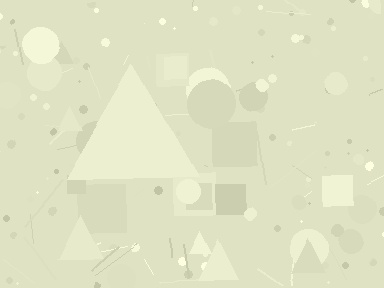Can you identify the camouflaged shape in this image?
The camouflaged shape is a triangle.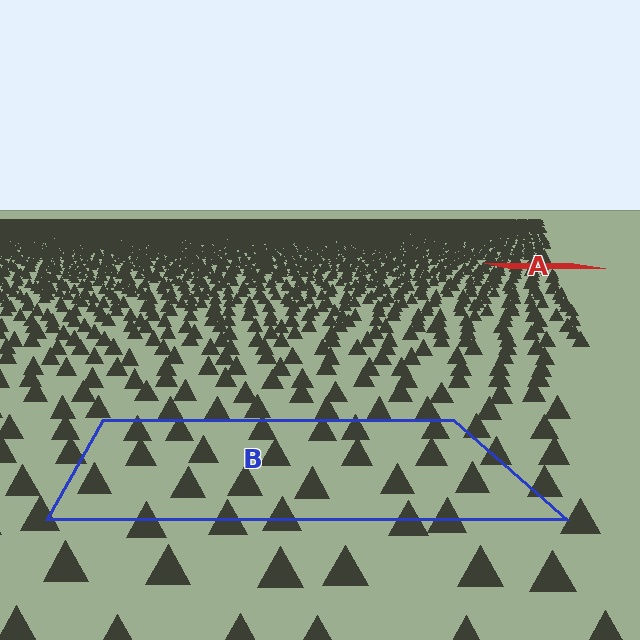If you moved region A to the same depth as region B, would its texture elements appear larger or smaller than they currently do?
They would appear larger. At a closer depth, the same texture elements are projected at a bigger on-screen size.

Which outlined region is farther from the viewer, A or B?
Region A is farther from the viewer — the texture elements inside it appear smaller and more densely packed.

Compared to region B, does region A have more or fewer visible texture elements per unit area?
Region A has more texture elements per unit area — they are packed more densely because it is farther away.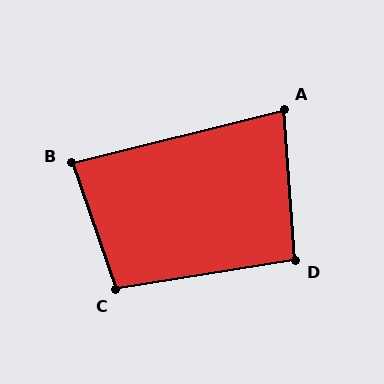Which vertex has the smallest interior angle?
A, at approximately 80 degrees.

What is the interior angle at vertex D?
Approximately 95 degrees (obtuse).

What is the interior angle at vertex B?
Approximately 85 degrees (acute).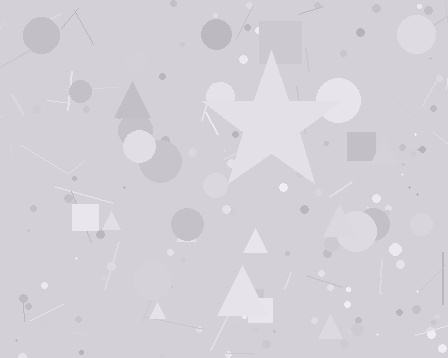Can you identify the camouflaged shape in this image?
The camouflaged shape is a star.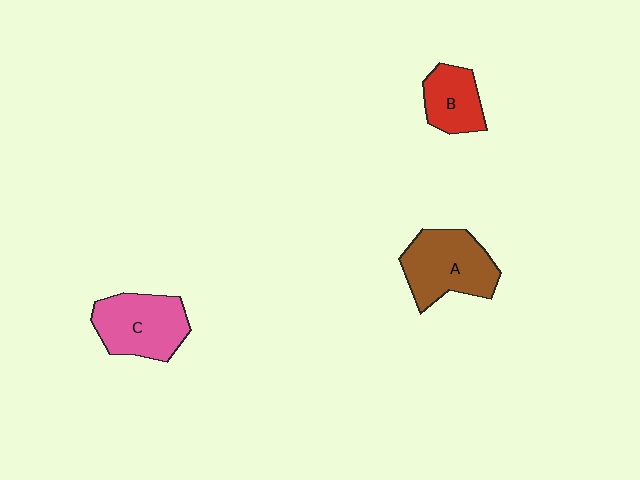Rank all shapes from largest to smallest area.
From largest to smallest: A (brown), C (pink), B (red).